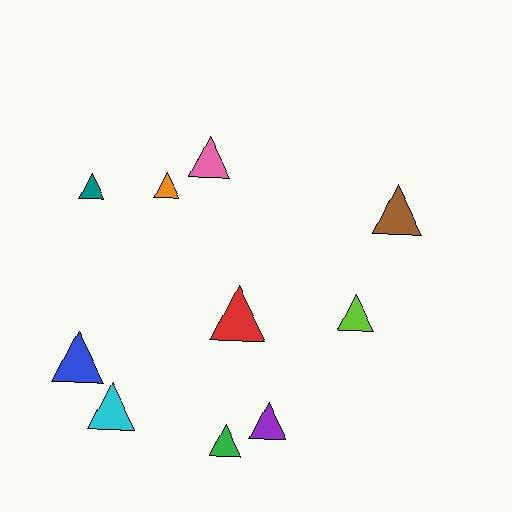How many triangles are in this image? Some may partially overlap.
There are 10 triangles.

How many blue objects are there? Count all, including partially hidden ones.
There is 1 blue object.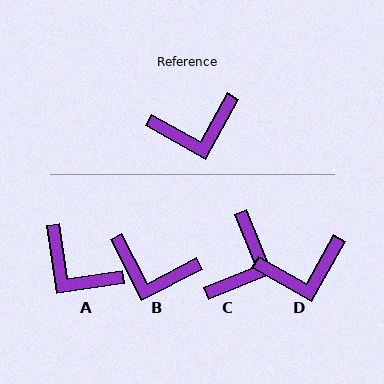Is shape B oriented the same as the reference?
No, it is off by about 33 degrees.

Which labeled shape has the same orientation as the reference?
D.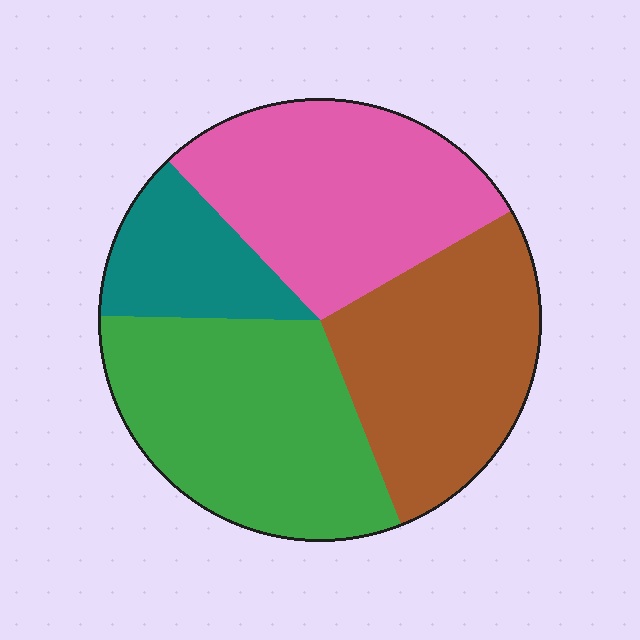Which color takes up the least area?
Teal, at roughly 15%.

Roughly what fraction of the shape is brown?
Brown takes up between a sixth and a third of the shape.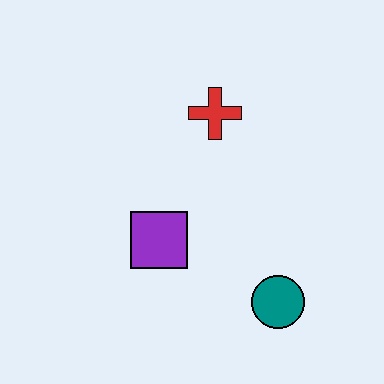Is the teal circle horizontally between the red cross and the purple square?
No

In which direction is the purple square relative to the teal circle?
The purple square is to the left of the teal circle.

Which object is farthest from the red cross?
The teal circle is farthest from the red cross.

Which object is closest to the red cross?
The purple square is closest to the red cross.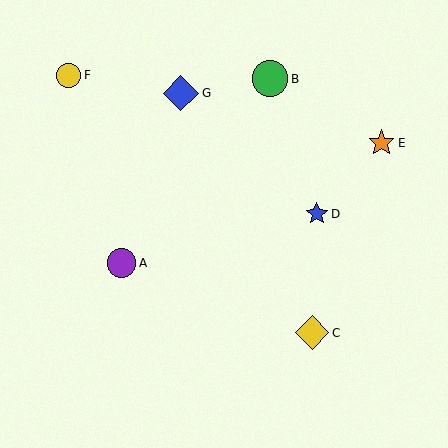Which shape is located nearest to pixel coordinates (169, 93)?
The blue diamond (labeled G) at (181, 93) is nearest to that location.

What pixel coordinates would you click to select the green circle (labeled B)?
Click at (270, 79) to select the green circle B.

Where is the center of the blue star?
The center of the blue star is at (317, 214).